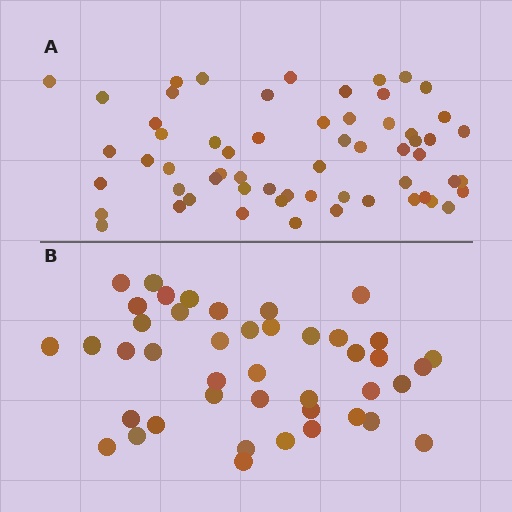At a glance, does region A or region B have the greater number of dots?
Region A (the top region) has more dots.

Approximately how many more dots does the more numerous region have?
Region A has approximately 15 more dots than region B.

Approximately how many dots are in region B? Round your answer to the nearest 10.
About 40 dots. (The exact count is 43, which rounds to 40.)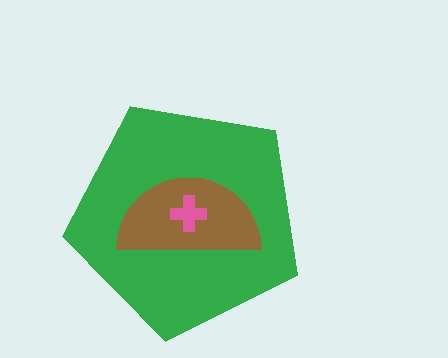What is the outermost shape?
The green pentagon.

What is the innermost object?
The pink cross.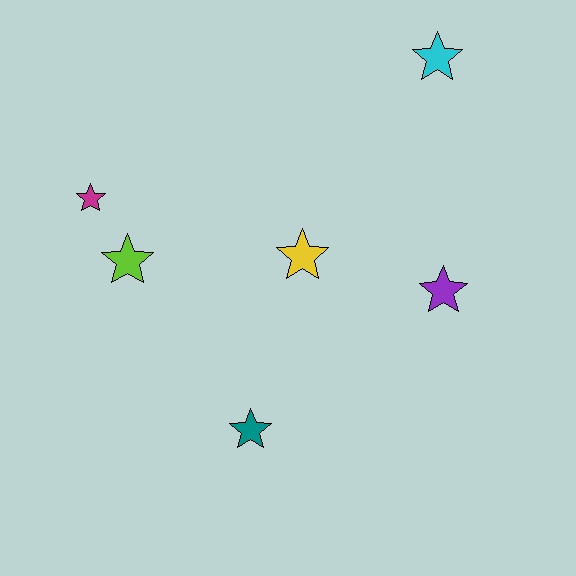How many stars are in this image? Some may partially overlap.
There are 6 stars.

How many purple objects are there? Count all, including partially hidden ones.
There is 1 purple object.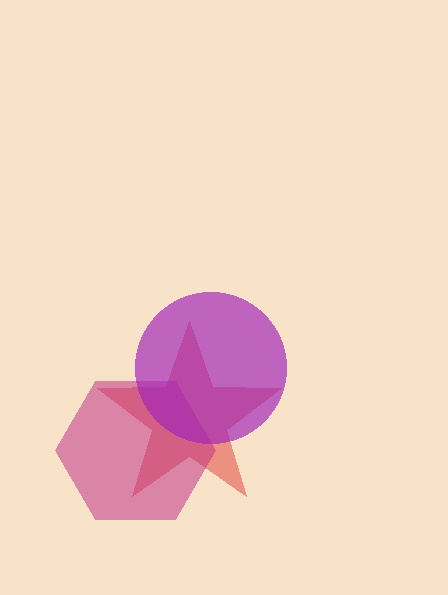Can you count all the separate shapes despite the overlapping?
Yes, there are 3 separate shapes.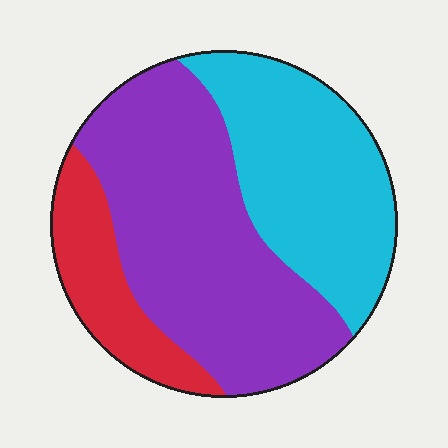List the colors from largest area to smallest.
From largest to smallest: purple, cyan, red.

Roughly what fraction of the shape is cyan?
Cyan takes up about one third (1/3) of the shape.